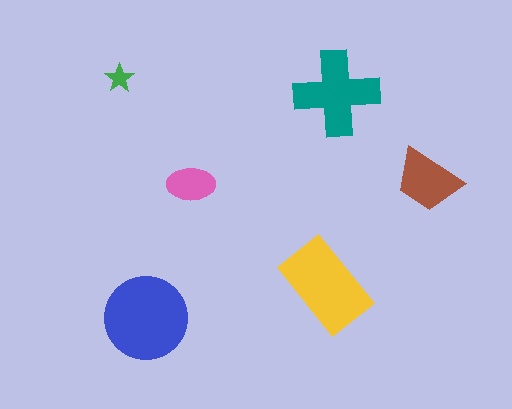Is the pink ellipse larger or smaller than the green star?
Larger.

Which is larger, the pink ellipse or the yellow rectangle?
The yellow rectangle.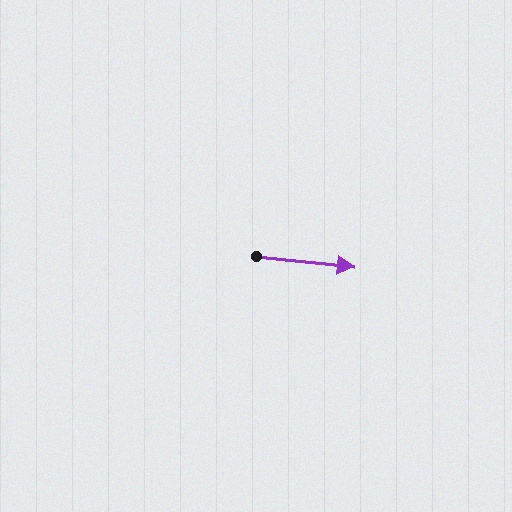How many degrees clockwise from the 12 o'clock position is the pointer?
Approximately 96 degrees.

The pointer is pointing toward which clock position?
Roughly 3 o'clock.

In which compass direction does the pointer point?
East.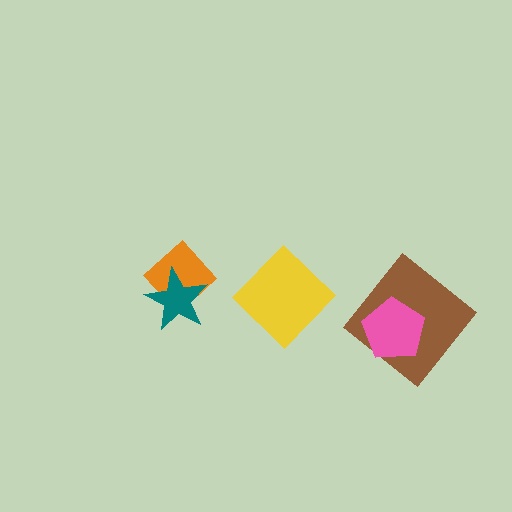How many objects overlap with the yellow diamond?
0 objects overlap with the yellow diamond.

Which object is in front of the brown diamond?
The pink pentagon is in front of the brown diamond.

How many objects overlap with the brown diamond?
1 object overlaps with the brown diamond.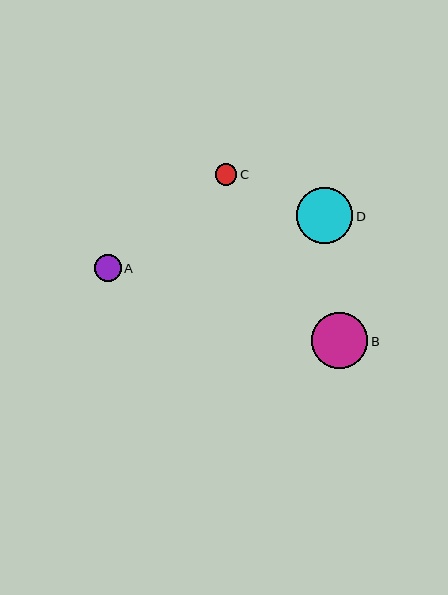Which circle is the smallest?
Circle C is the smallest with a size of approximately 22 pixels.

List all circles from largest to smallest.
From largest to smallest: B, D, A, C.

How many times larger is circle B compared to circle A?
Circle B is approximately 2.1 times the size of circle A.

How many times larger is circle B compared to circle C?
Circle B is approximately 2.6 times the size of circle C.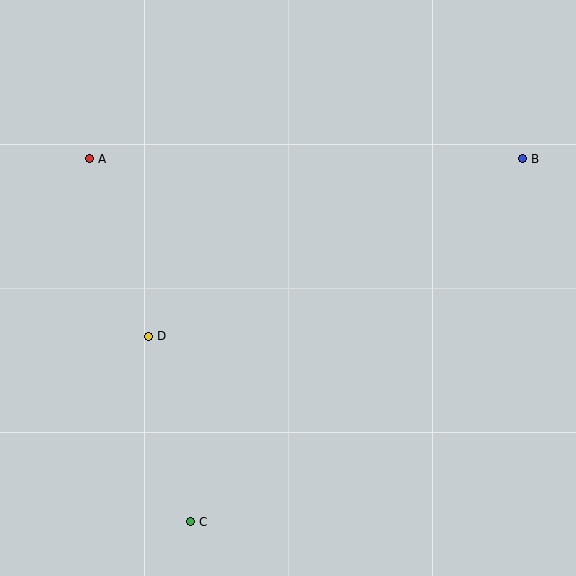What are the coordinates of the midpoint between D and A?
The midpoint between D and A is at (119, 247).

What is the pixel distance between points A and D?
The distance between A and D is 187 pixels.